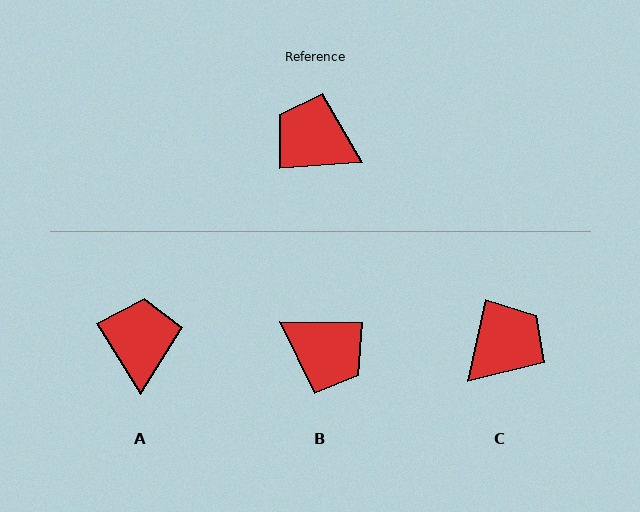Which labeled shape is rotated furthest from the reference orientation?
B, about 176 degrees away.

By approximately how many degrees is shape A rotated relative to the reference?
Approximately 62 degrees clockwise.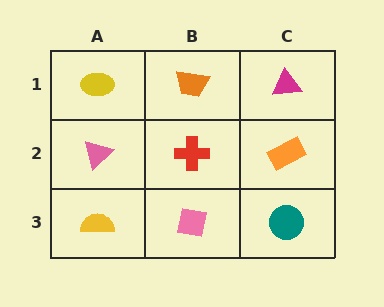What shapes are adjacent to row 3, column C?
An orange rectangle (row 2, column C), a pink square (row 3, column B).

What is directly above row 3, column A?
A pink triangle.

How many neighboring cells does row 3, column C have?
2.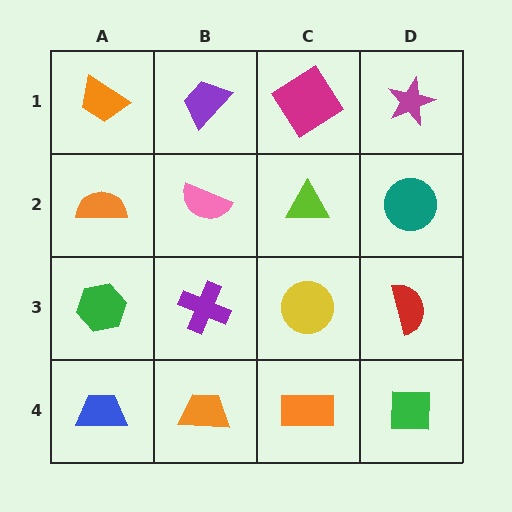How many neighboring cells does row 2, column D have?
3.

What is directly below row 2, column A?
A green hexagon.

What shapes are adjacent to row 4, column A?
A green hexagon (row 3, column A), an orange trapezoid (row 4, column B).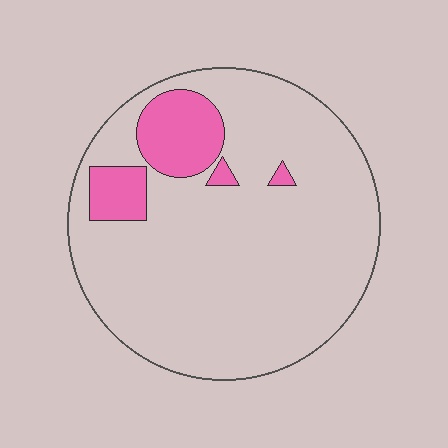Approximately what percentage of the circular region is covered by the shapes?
Approximately 15%.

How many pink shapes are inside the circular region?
4.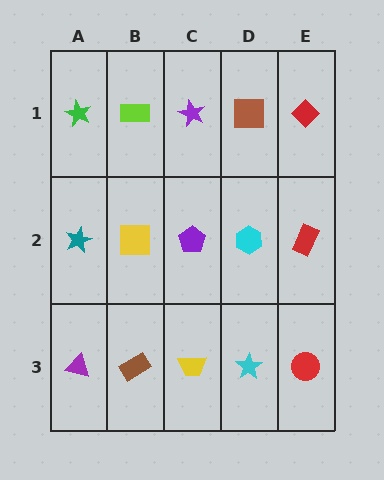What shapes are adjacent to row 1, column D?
A cyan hexagon (row 2, column D), a purple star (row 1, column C), a red diamond (row 1, column E).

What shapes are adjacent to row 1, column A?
A teal star (row 2, column A), a lime rectangle (row 1, column B).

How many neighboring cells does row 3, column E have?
2.